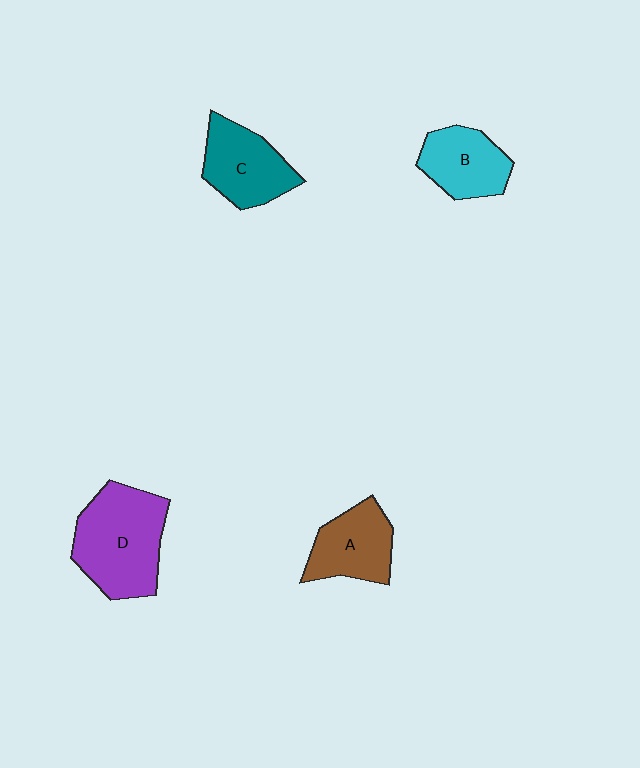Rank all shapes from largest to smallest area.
From largest to smallest: D (purple), C (teal), A (brown), B (cyan).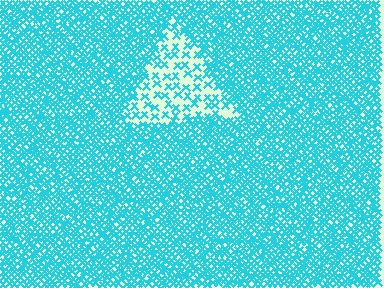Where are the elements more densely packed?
The elements are more densely packed outside the triangle boundary.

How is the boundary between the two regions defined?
The boundary is defined by a change in element density (approximately 3.0x ratio). All elements are the same color, size, and shape.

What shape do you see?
I see a triangle.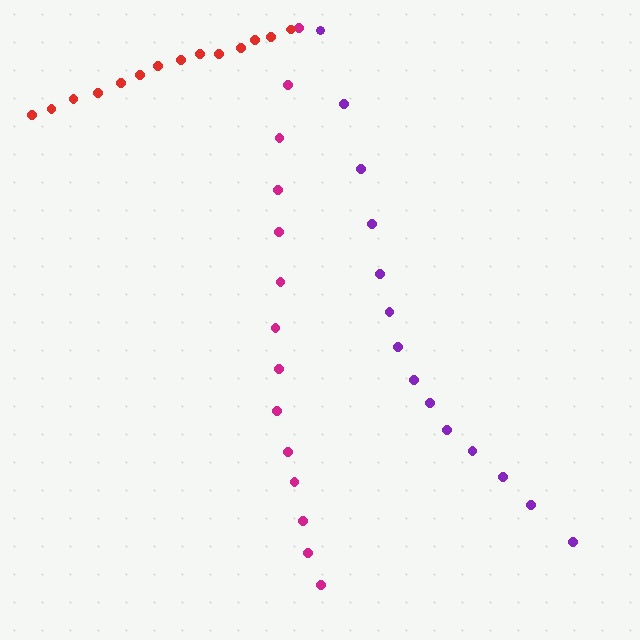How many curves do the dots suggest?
There are 3 distinct paths.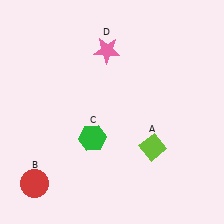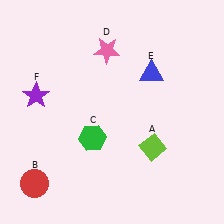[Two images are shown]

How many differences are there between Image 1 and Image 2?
There are 2 differences between the two images.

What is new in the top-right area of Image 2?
A blue triangle (E) was added in the top-right area of Image 2.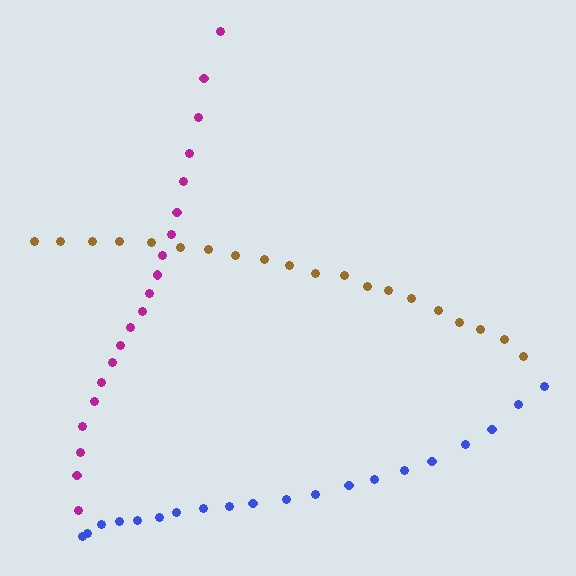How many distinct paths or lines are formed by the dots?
There are 3 distinct paths.